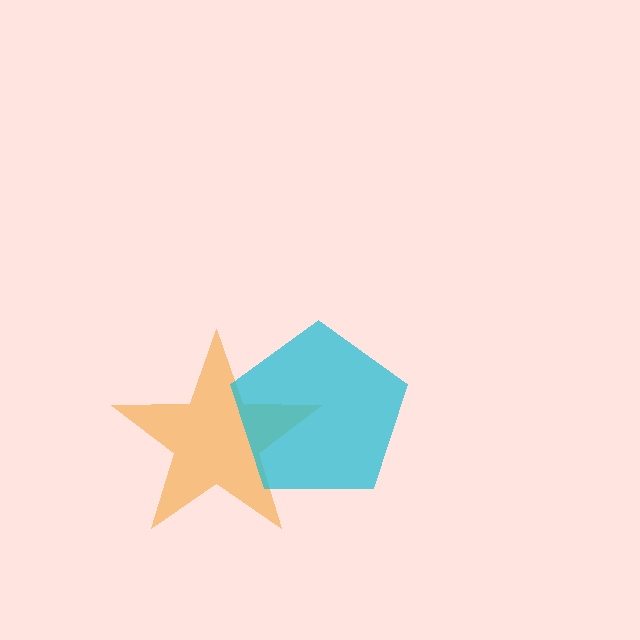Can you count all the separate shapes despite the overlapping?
Yes, there are 2 separate shapes.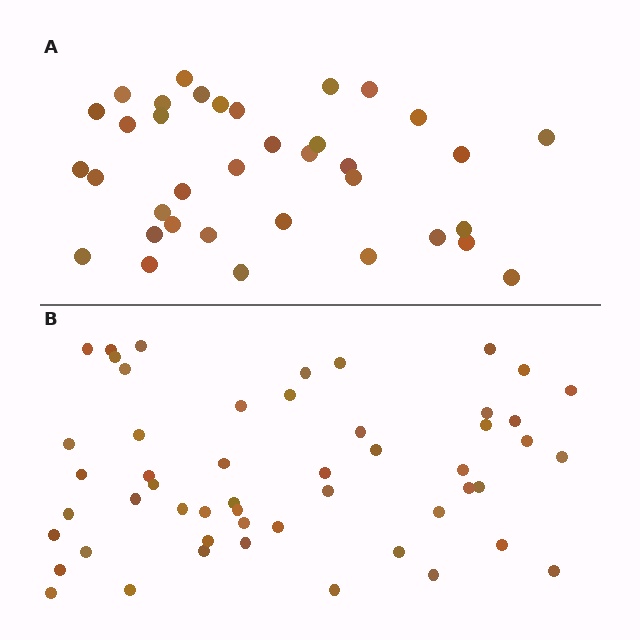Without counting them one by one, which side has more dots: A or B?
Region B (the bottom region) has more dots.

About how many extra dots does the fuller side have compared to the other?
Region B has approximately 15 more dots than region A.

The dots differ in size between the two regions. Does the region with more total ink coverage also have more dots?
No. Region A has more total ink coverage because its dots are larger, but region B actually contains more individual dots. Total area can be misleading — the number of items is what matters here.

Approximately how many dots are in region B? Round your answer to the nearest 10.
About 50 dots. (The exact count is 52, which rounds to 50.)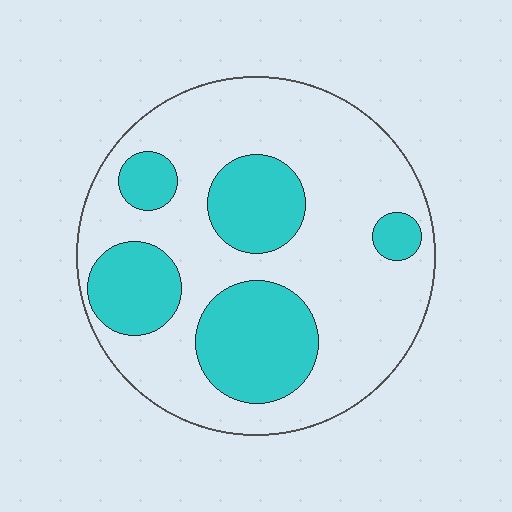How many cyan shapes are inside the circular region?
5.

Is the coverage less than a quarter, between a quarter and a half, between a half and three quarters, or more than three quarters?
Between a quarter and a half.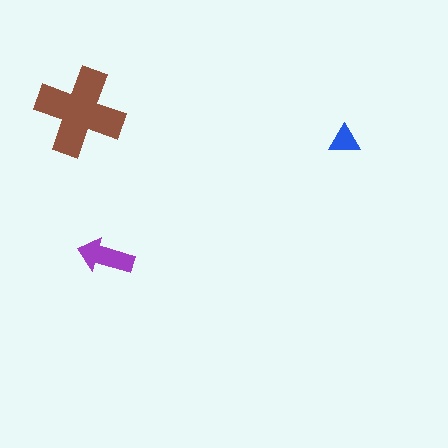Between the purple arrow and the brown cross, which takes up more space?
The brown cross.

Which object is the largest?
The brown cross.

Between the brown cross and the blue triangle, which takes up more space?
The brown cross.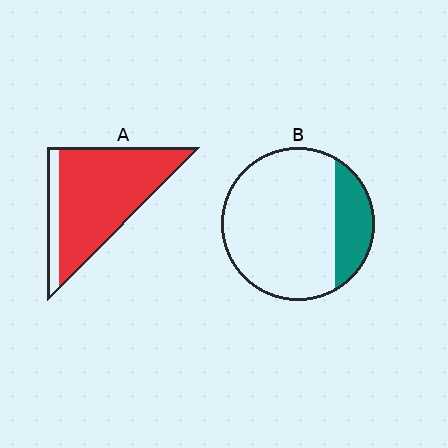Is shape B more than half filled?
No.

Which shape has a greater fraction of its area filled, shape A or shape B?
Shape A.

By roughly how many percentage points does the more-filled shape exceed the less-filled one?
By roughly 65 percentage points (A over B).